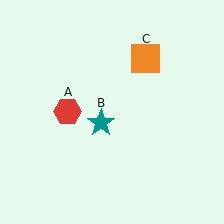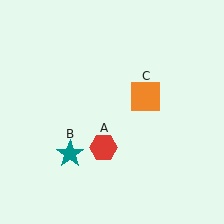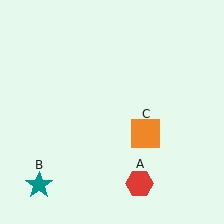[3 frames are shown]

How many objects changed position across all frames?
3 objects changed position: red hexagon (object A), teal star (object B), orange square (object C).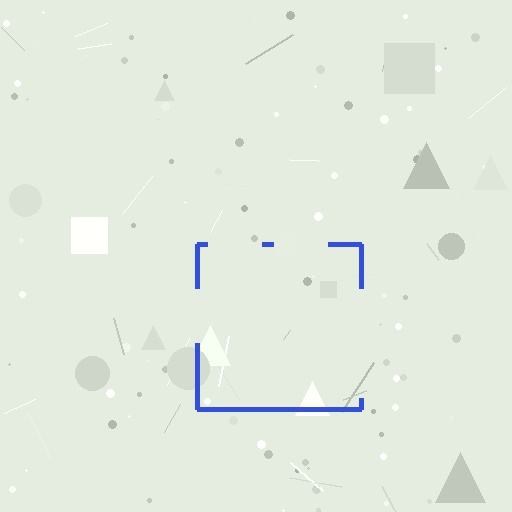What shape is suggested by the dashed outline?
The dashed outline suggests a square.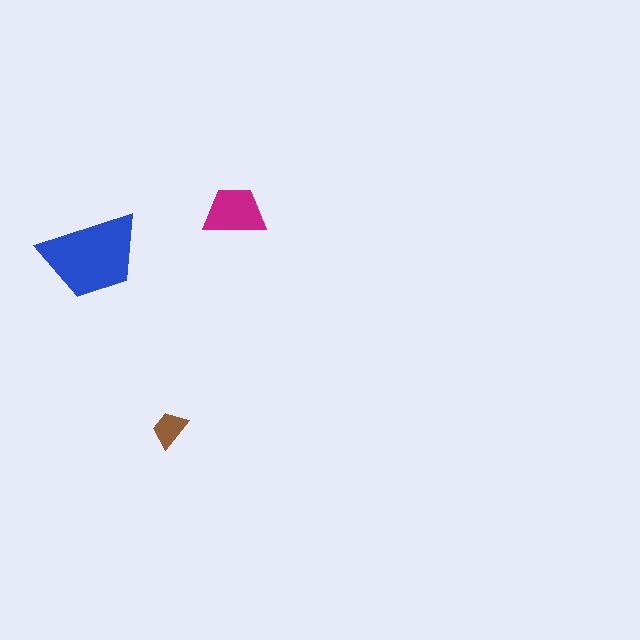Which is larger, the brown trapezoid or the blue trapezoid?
The blue one.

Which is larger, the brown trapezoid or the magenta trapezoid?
The magenta one.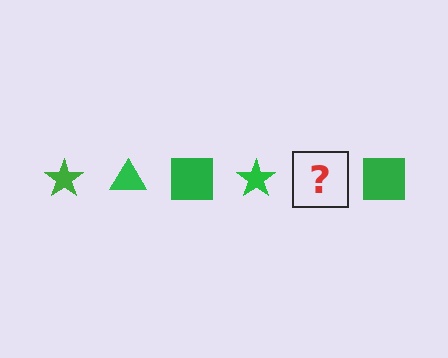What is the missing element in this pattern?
The missing element is a green triangle.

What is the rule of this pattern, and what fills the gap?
The rule is that the pattern cycles through star, triangle, square shapes in green. The gap should be filled with a green triangle.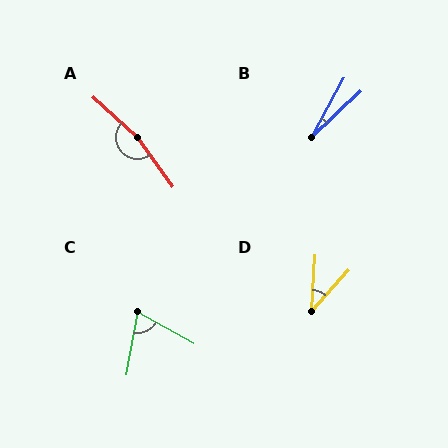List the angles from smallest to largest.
B (19°), D (38°), C (71°), A (168°).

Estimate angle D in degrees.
Approximately 38 degrees.